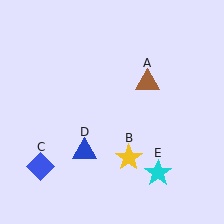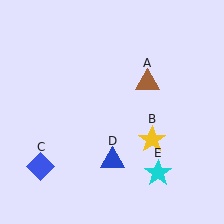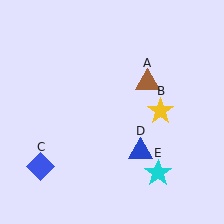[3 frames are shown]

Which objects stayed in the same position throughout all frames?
Brown triangle (object A) and blue diamond (object C) and cyan star (object E) remained stationary.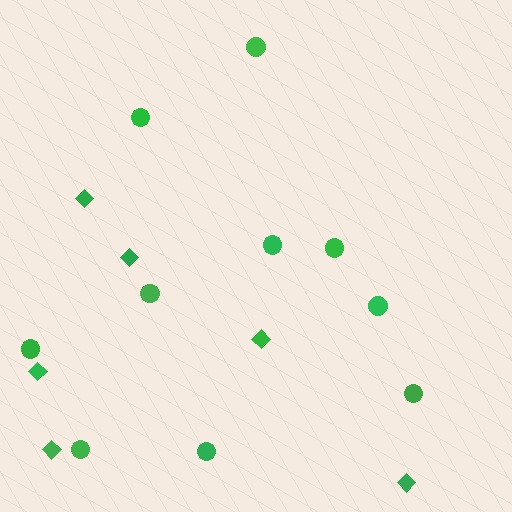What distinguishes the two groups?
There are 2 groups: one group of diamonds (6) and one group of circles (10).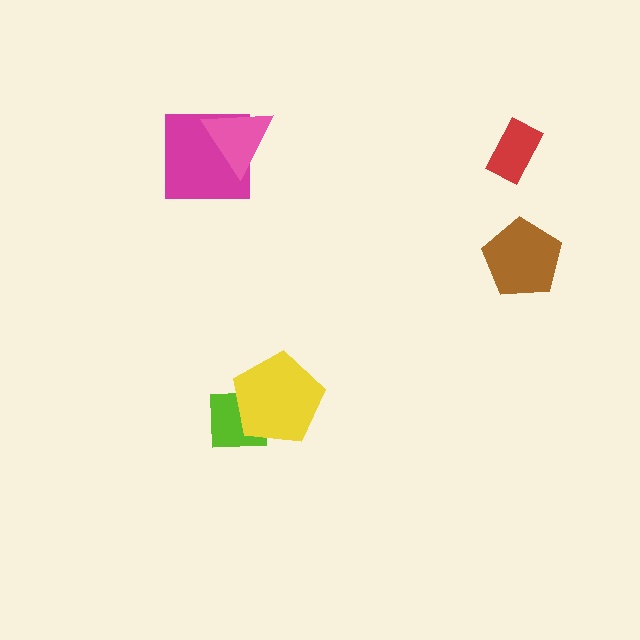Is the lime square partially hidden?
Yes, it is partially covered by another shape.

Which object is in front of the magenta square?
The pink triangle is in front of the magenta square.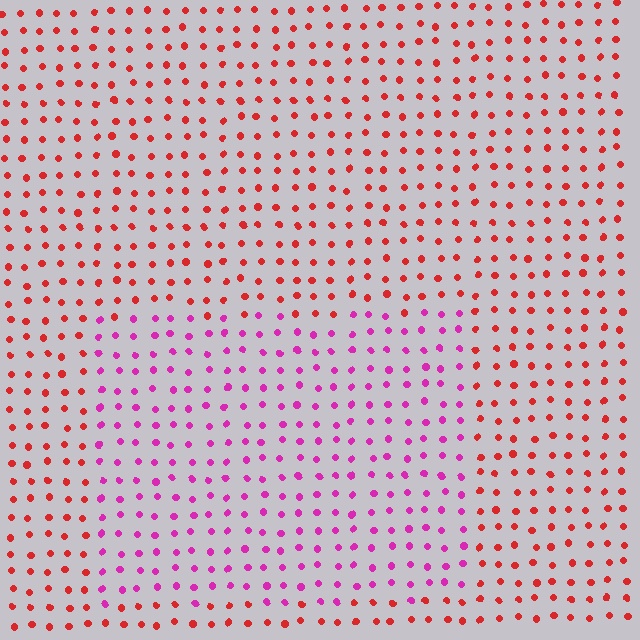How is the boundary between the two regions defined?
The boundary is defined purely by a slight shift in hue (about 47 degrees). Spacing, size, and orientation are identical on both sides.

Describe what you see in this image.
The image is filled with small red elements in a uniform arrangement. A rectangle-shaped region is visible where the elements are tinted to a slightly different hue, forming a subtle color boundary.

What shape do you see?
I see a rectangle.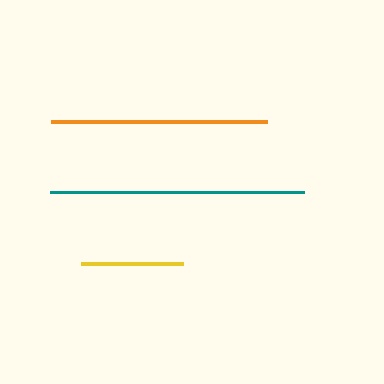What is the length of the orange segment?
The orange segment is approximately 216 pixels long.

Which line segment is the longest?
The teal line is the longest at approximately 254 pixels.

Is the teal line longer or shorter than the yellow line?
The teal line is longer than the yellow line.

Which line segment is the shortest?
The yellow line is the shortest at approximately 102 pixels.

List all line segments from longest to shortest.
From longest to shortest: teal, orange, yellow.